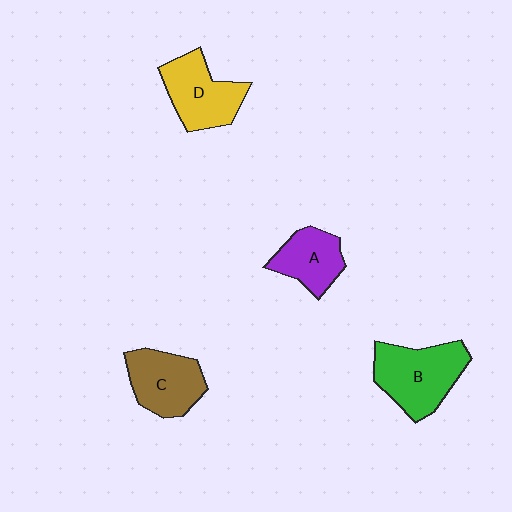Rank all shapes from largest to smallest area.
From largest to smallest: B (green), D (yellow), C (brown), A (purple).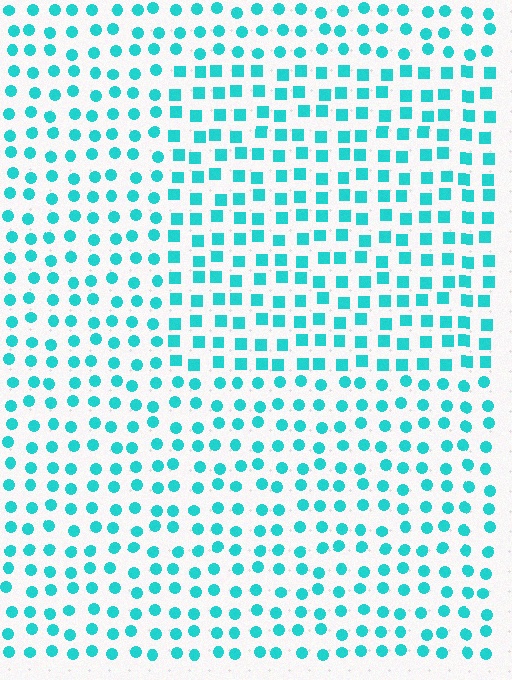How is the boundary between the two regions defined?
The boundary is defined by a change in element shape: squares inside vs. circles outside. All elements share the same color and spacing.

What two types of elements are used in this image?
The image uses squares inside the rectangle region and circles outside it.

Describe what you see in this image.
The image is filled with small cyan elements arranged in a uniform grid. A rectangle-shaped region contains squares, while the surrounding area contains circles. The boundary is defined purely by the change in element shape.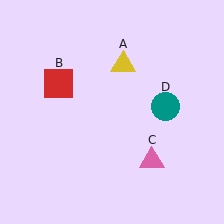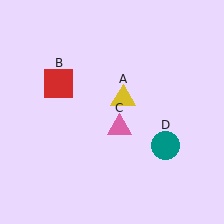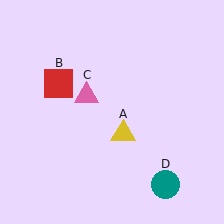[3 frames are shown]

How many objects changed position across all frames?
3 objects changed position: yellow triangle (object A), pink triangle (object C), teal circle (object D).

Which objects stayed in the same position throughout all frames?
Red square (object B) remained stationary.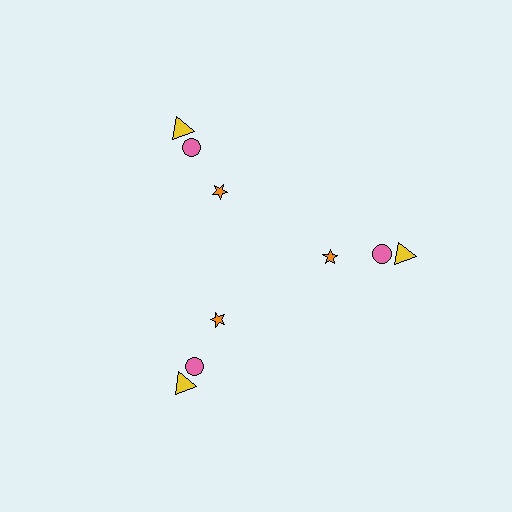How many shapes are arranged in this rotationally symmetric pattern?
There are 9 shapes, arranged in 3 groups of 3.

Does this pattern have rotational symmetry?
Yes, this pattern has 3-fold rotational symmetry. It looks the same after rotating 120 degrees around the center.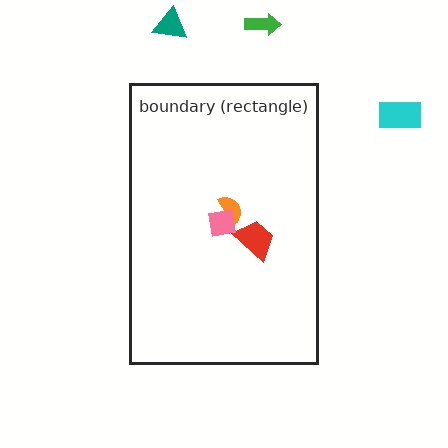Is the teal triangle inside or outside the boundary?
Outside.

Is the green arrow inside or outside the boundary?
Outside.